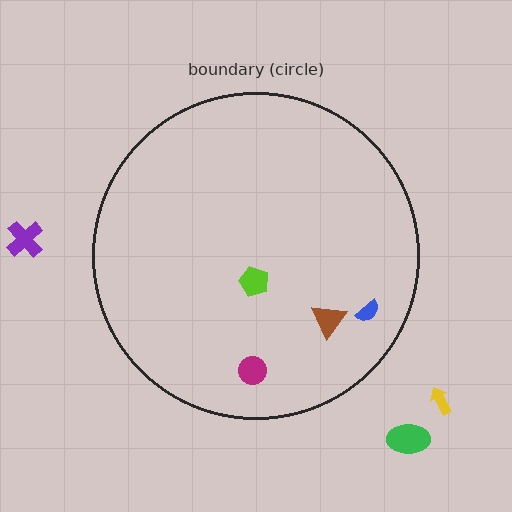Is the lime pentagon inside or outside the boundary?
Inside.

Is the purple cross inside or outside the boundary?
Outside.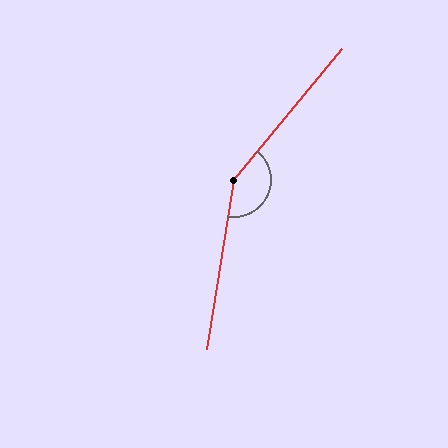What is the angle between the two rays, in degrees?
Approximately 149 degrees.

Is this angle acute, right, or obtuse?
It is obtuse.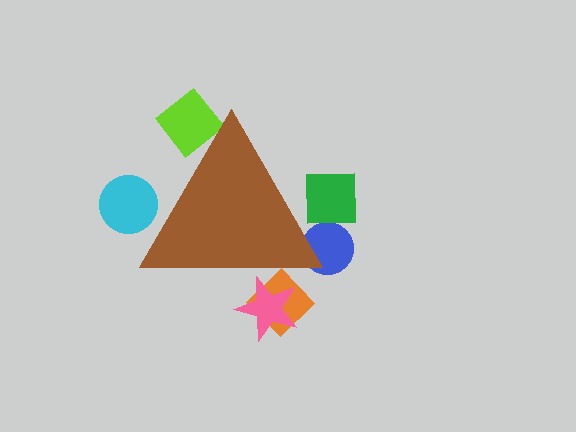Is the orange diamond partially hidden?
Yes, the orange diamond is partially hidden behind the brown triangle.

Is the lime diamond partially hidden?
Yes, the lime diamond is partially hidden behind the brown triangle.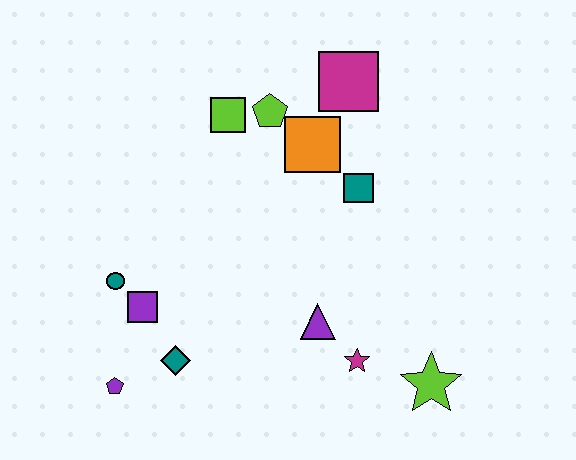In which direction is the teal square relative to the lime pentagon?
The teal square is to the right of the lime pentagon.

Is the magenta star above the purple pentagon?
Yes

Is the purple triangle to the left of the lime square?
No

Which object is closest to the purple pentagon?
The teal diamond is closest to the purple pentagon.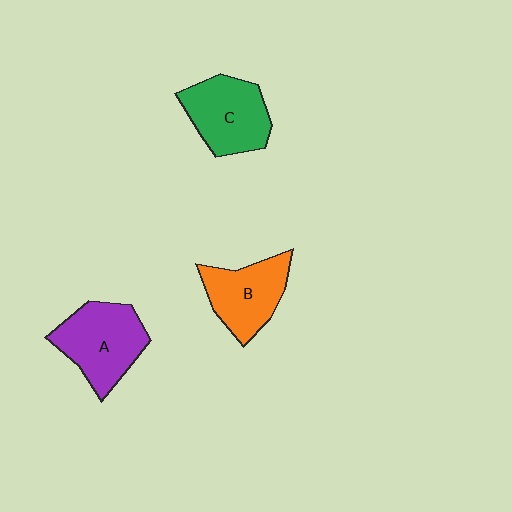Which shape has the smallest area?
Shape B (orange).